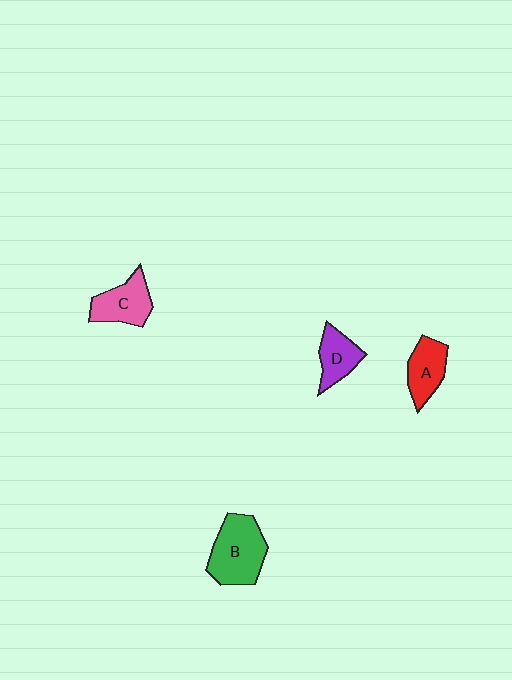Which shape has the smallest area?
Shape D (purple).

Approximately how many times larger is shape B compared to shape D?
Approximately 1.7 times.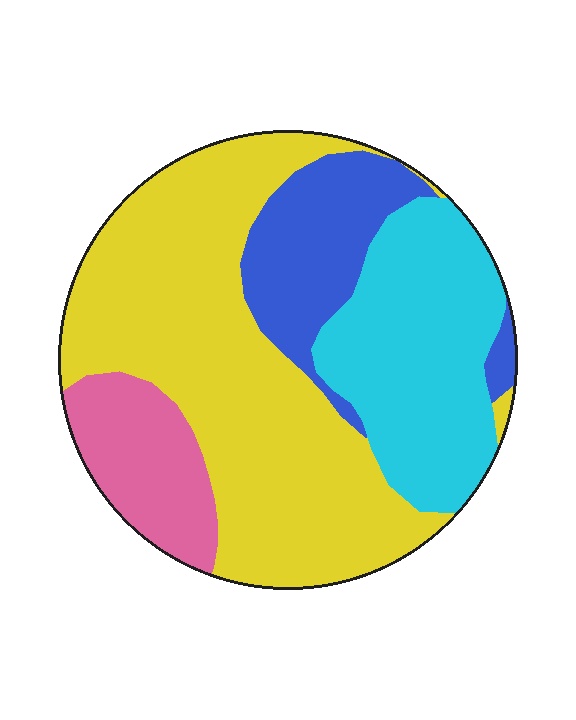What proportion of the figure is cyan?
Cyan covers about 25% of the figure.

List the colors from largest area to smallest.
From largest to smallest: yellow, cyan, blue, pink.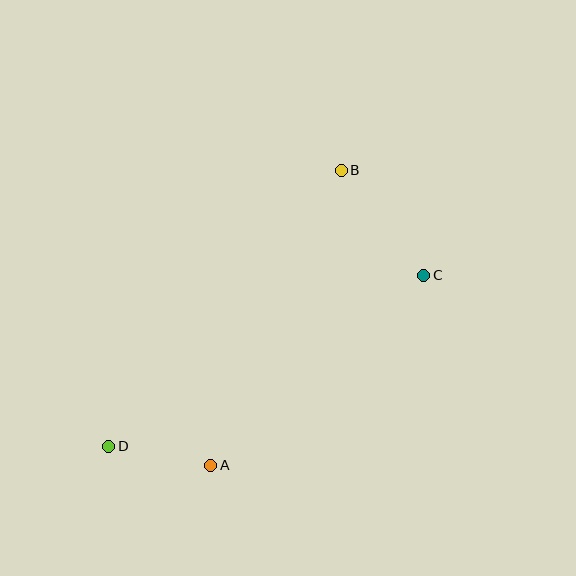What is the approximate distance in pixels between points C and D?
The distance between C and D is approximately 358 pixels.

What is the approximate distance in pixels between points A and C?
The distance between A and C is approximately 286 pixels.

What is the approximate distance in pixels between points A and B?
The distance between A and B is approximately 323 pixels.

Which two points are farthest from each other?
Points B and D are farthest from each other.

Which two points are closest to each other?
Points A and D are closest to each other.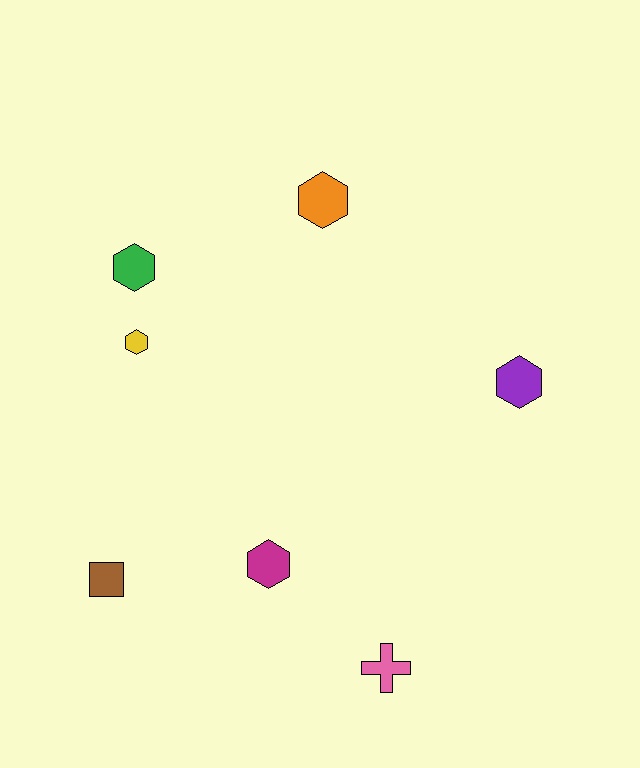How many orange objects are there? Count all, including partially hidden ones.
There is 1 orange object.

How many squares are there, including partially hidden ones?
There is 1 square.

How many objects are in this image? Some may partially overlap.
There are 7 objects.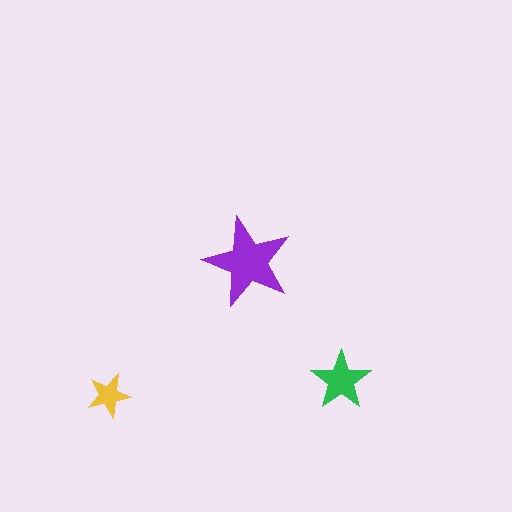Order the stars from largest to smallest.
the purple one, the green one, the yellow one.